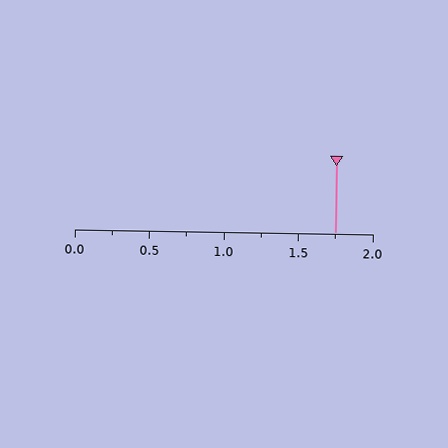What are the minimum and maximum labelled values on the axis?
The axis runs from 0.0 to 2.0.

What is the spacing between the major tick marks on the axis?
The major ticks are spaced 0.5 apart.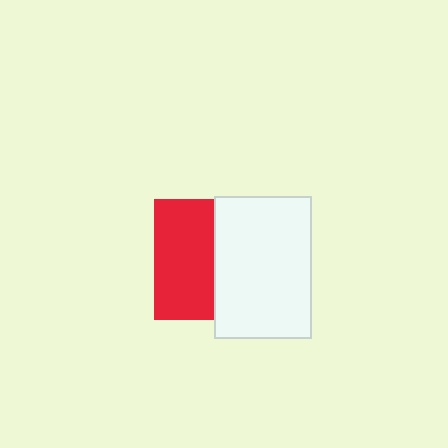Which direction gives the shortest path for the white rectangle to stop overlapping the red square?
Moving right gives the shortest separation.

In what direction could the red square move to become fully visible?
The red square could move left. That would shift it out from behind the white rectangle entirely.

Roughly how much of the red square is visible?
About half of it is visible (roughly 49%).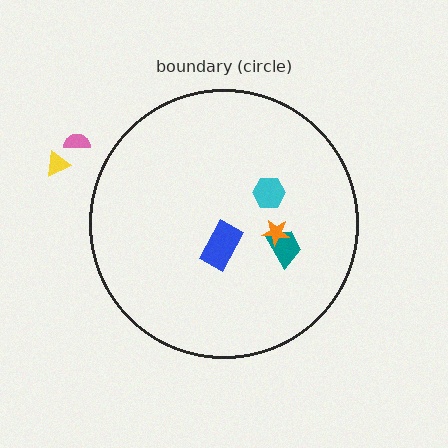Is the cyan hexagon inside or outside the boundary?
Inside.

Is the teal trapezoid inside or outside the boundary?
Inside.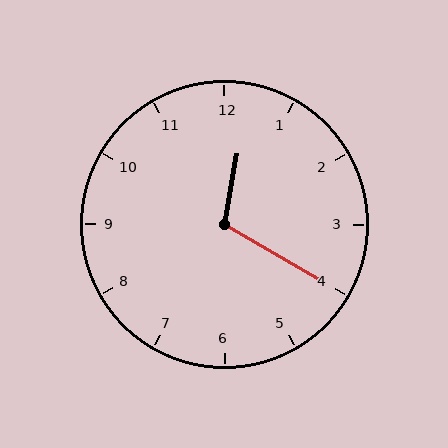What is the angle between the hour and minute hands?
Approximately 110 degrees.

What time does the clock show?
12:20.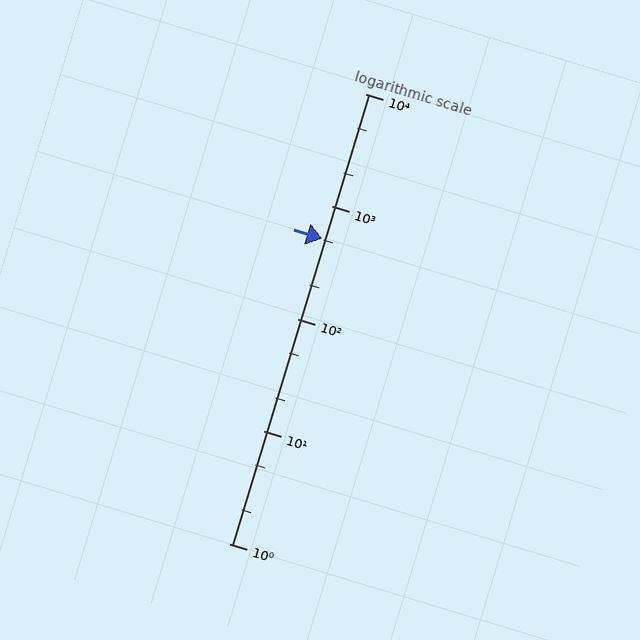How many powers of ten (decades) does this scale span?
The scale spans 4 decades, from 1 to 10000.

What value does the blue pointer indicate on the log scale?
The pointer indicates approximately 510.